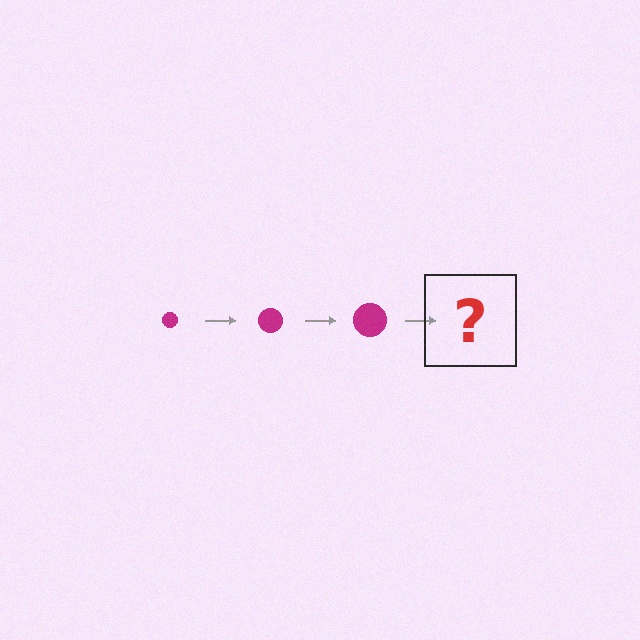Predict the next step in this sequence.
The next step is a magenta circle, larger than the previous one.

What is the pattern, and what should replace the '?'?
The pattern is that the circle gets progressively larger each step. The '?' should be a magenta circle, larger than the previous one.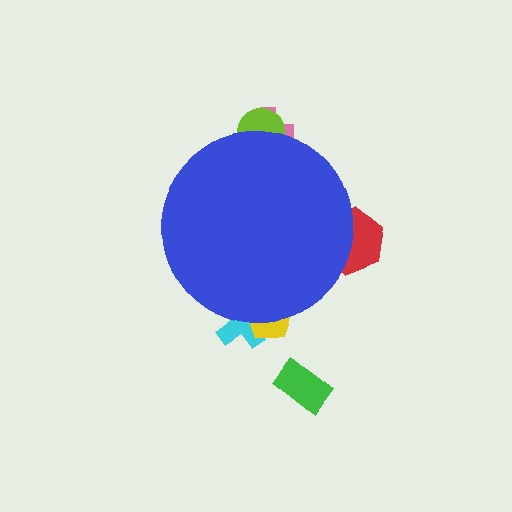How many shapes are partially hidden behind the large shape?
5 shapes are partially hidden.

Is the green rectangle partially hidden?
No, the green rectangle is fully visible.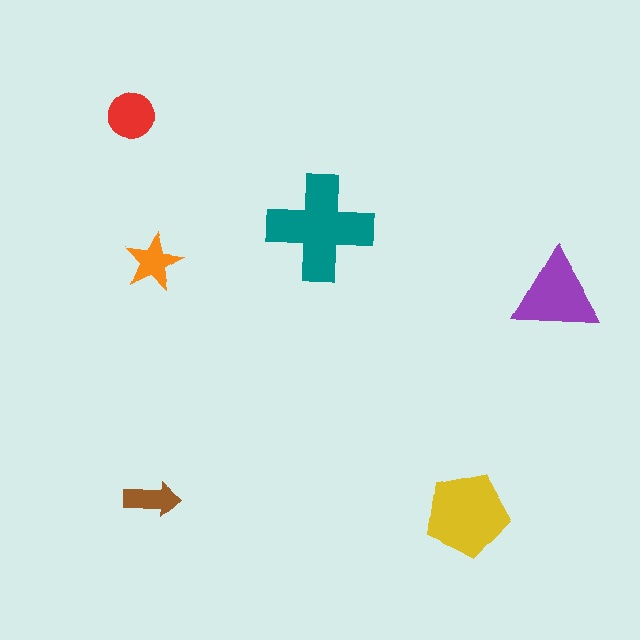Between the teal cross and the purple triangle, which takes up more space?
The teal cross.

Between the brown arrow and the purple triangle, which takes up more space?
The purple triangle.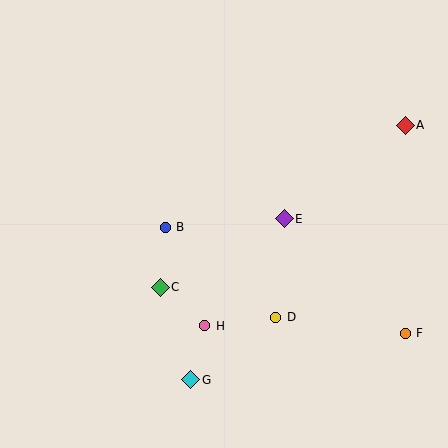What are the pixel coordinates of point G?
Point G is at (191, 380).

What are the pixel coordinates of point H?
Point H is at (205, 326).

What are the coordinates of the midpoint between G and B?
The midpoint between G and B is at (178, 304).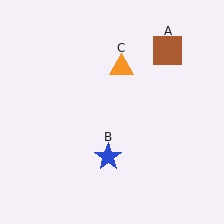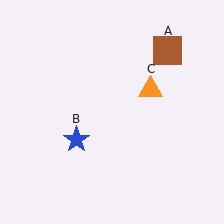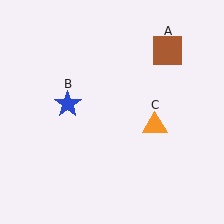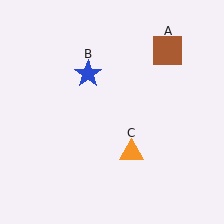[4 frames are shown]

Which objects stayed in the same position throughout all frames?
Brown square (object A) remained stationary.